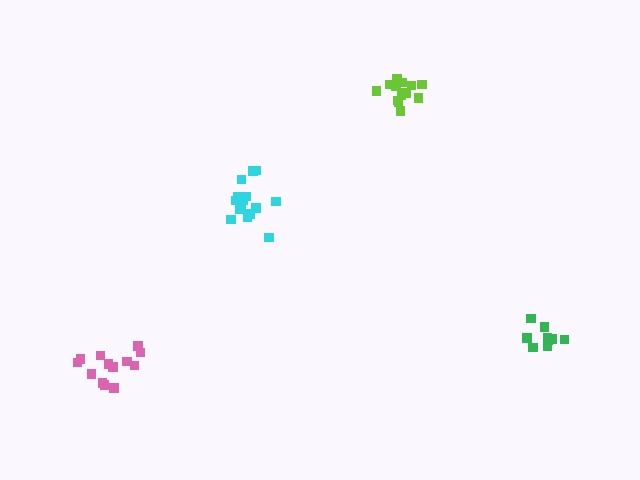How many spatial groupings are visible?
There are 4 spatial groupings.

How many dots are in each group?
Group 1: 13 dots, Group 2: 9 dots, Group 3: 13 dots, Group 4: 15 dots (50 total).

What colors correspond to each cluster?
The clusters are colored: lime, green, pink, cyan.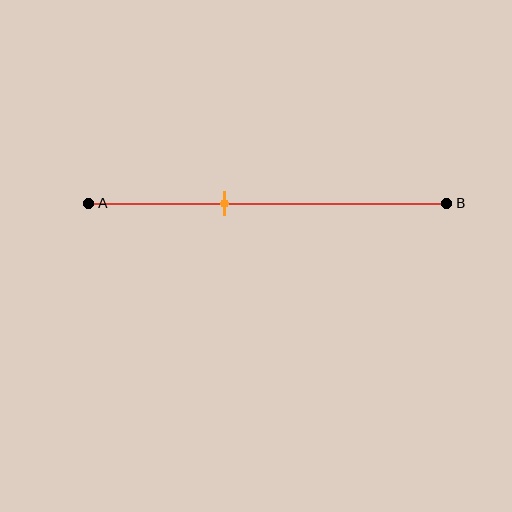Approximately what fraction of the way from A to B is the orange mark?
The orange mark is approximately 40% of the way from A to B.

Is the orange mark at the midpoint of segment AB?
No, the mark is at about 40% from A, not at the 50% midpoint.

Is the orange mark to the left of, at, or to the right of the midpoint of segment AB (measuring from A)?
The orange mark is to the left of the midpoint of segment AB.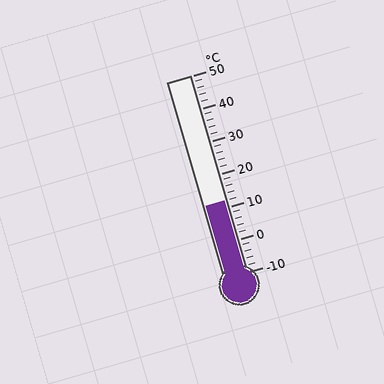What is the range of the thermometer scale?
The thermometer scale ranges from -10°C to 50°C.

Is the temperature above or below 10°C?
The temperature is above 10°C.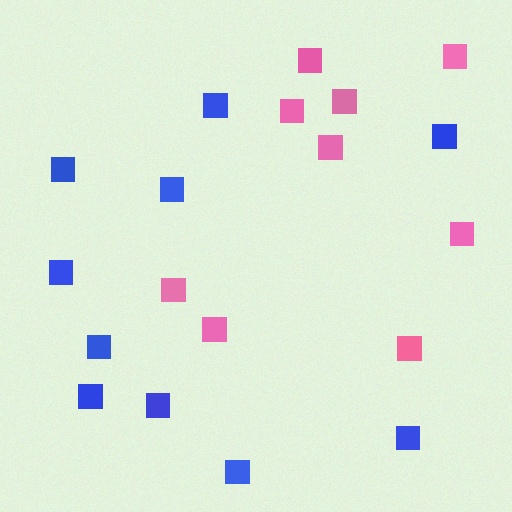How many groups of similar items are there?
There are 2 groups: one group of blue squares (10) and one group of pink squares (9).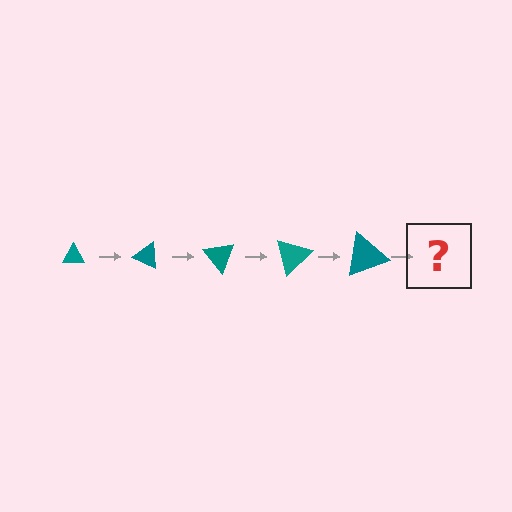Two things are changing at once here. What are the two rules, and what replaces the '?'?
The two rules are that the triangle grows larger each step and it rotates 25 degrees each step. The '?' should be a triangle, larger than the previous one and rotated 125 degrees from the start.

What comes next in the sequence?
The next element should be a triangle, larger than the previous one and rotated 125 degrees from the start.